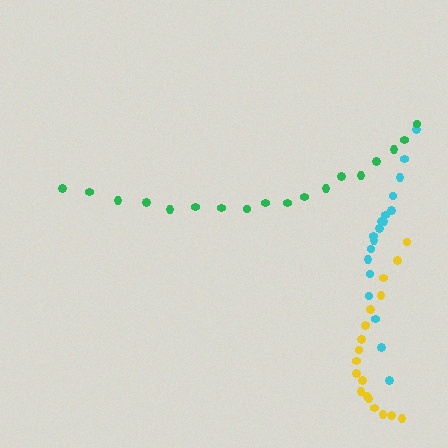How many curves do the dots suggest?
There are 3 distinct paths.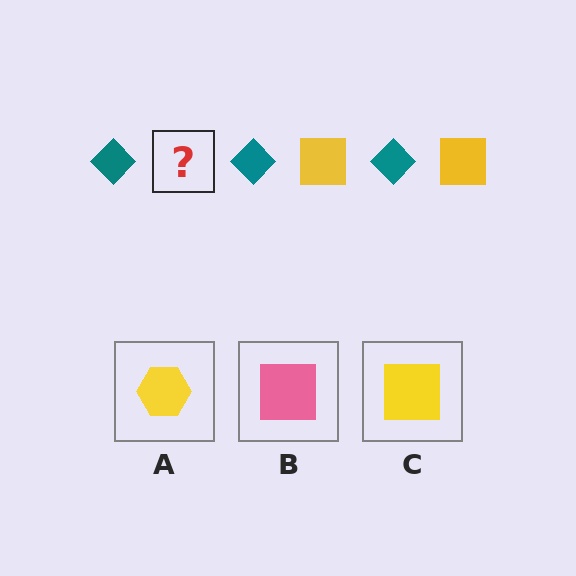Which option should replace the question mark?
Option C.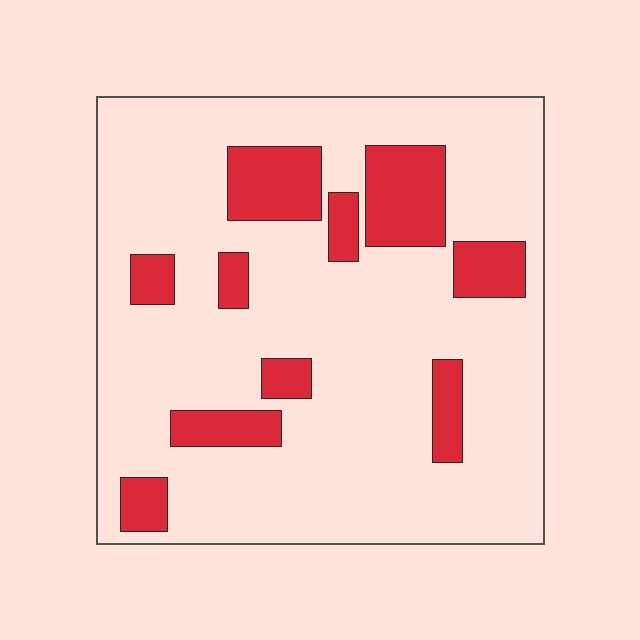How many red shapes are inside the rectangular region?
10.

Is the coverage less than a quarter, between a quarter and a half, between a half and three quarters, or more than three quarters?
Less than a quarter.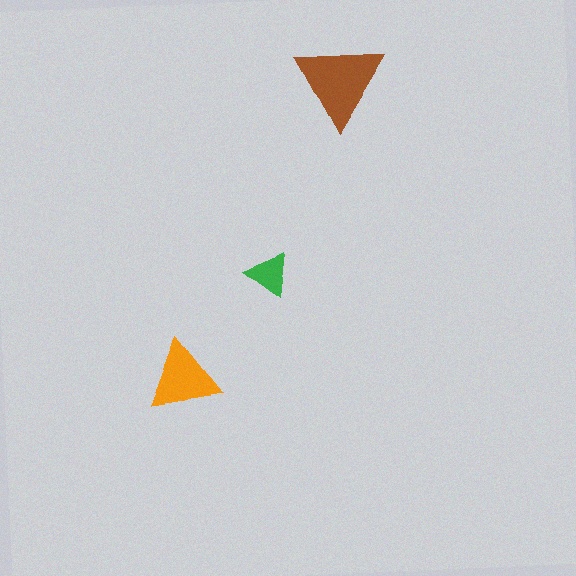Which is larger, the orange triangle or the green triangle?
The orange one.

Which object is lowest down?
The orange triangle is bottommost.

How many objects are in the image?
There are 3 objects in the image.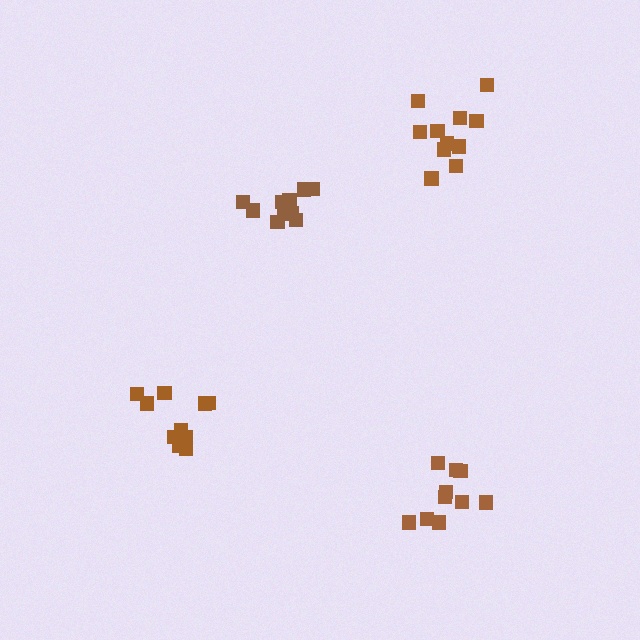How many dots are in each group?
Group 1: 10 dots, Group 2: 11 dots, Group 3: 11 dots, Group 4: 10 dots (42 total).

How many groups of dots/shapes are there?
There are 4 groups.